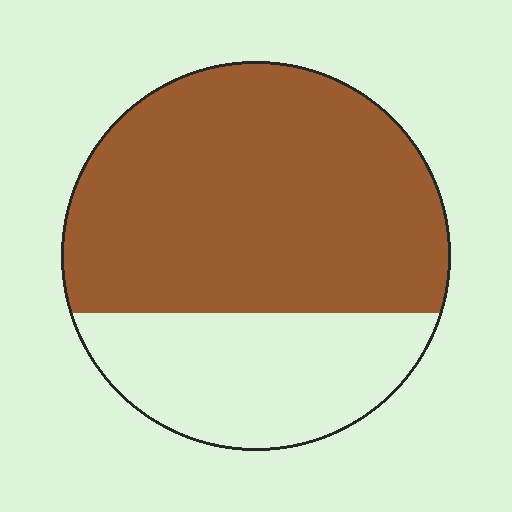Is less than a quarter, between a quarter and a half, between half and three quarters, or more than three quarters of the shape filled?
Between half and three quarters.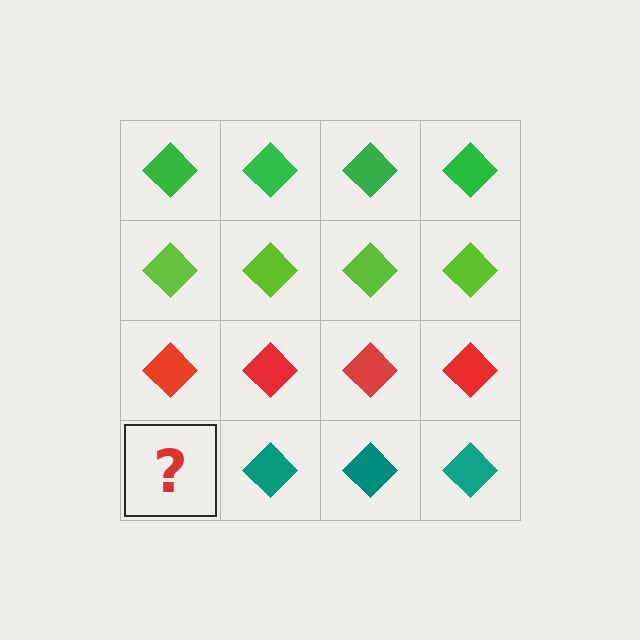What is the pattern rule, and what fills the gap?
The rule is that each row has a consistent color. The gap should be filled with a teal diamond.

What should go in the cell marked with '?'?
The missing cell should contain a teal diamond.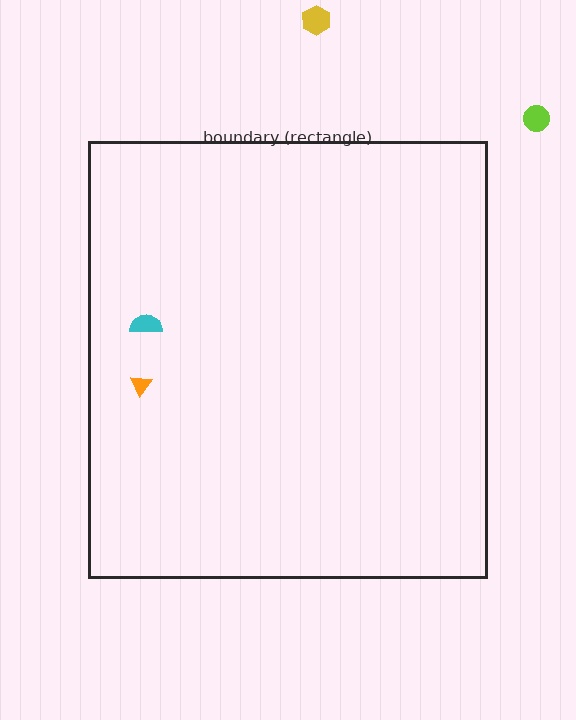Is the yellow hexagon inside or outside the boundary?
Outside.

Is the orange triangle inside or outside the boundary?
Inside.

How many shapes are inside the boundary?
2 inside, 2 outside.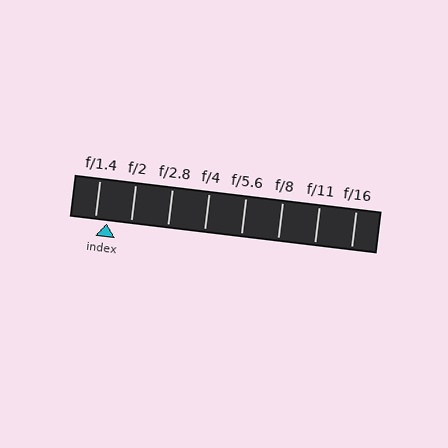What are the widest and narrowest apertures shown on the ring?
The widest aperture shown is f/1.4 and the narrowest is f/16.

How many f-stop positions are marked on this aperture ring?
There are 8 f-stop positions marked.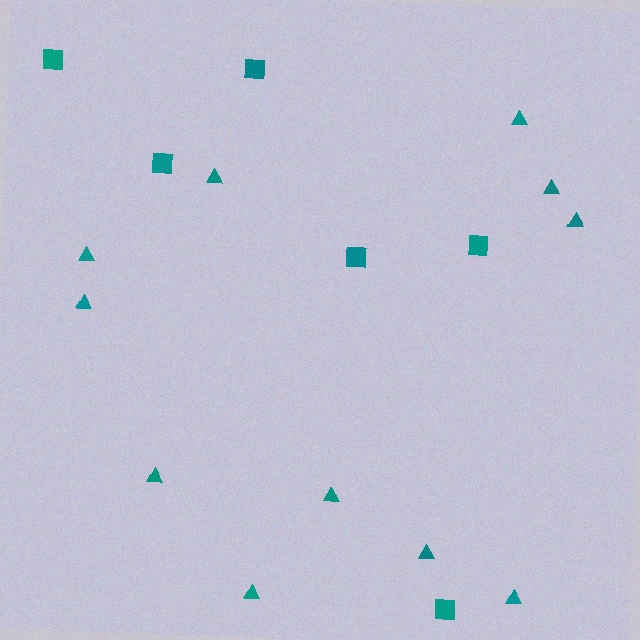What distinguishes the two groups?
There are 2 groups: one group of squares (6) and one group of triangles (11).